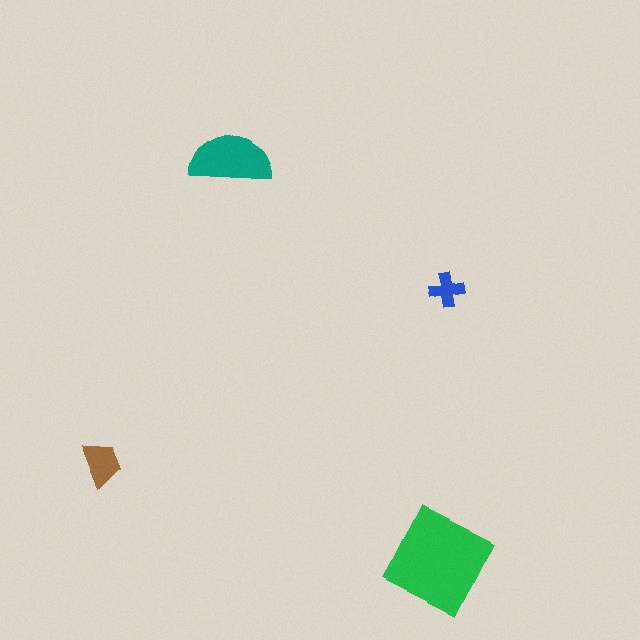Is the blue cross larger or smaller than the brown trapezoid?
Smaller.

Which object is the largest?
The green square.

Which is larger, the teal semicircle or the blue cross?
The teal semicircle.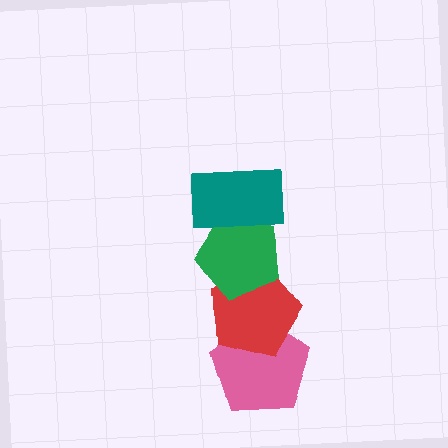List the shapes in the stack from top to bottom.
From top to bottom: the teal rectangle, the green pentagon, the red pentagon, the pink pentagon.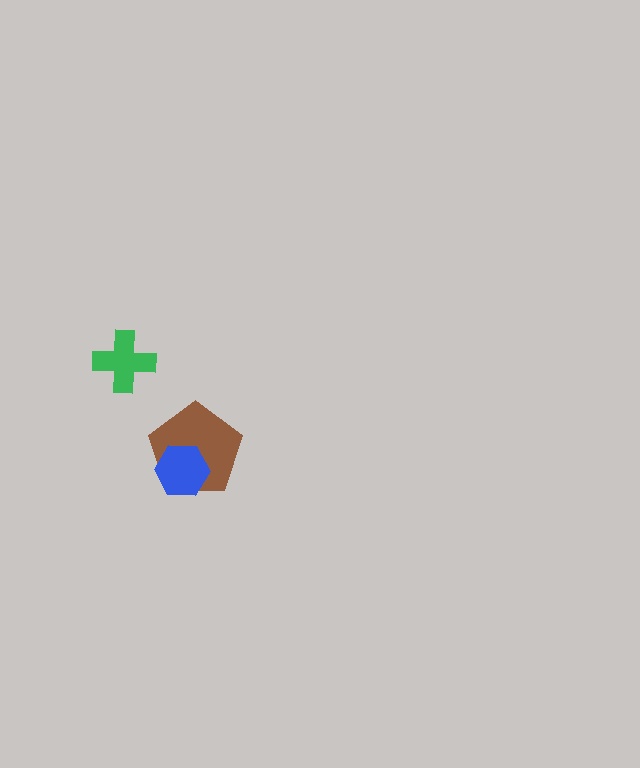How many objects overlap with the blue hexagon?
1 object overlaps with the blue hexagon.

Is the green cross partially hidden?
No, no other shape covers it.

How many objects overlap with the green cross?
0 objects overlap with the green cross.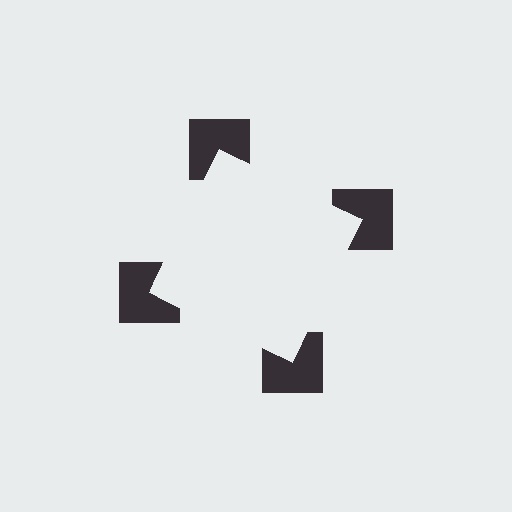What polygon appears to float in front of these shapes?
An illusory square — its edges are inferred from the aligned wedge cuts in the notched squares, not physically drawn.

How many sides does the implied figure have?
4 sides.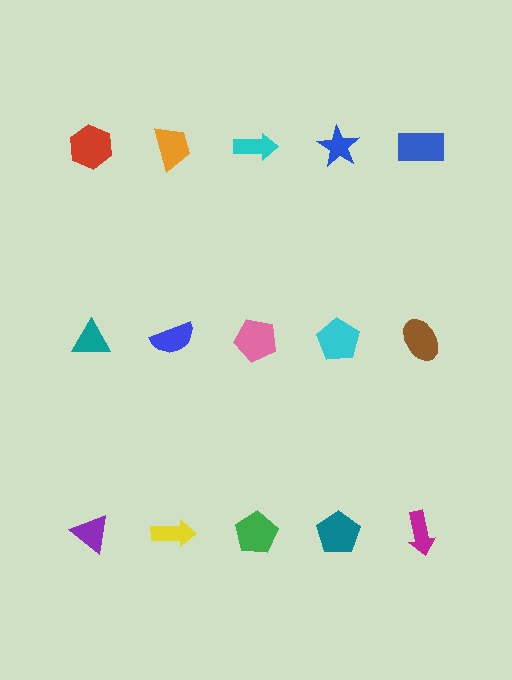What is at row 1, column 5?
A blue rectangle.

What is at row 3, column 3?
A green pentagon.